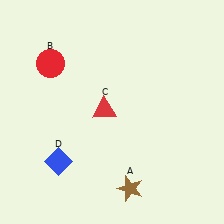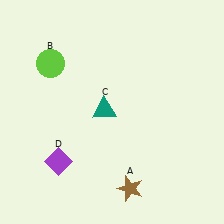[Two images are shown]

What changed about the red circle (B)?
In Image 1, B is red. In Image 2, it changed to lime.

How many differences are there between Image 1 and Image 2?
There are 3 differences between the two images.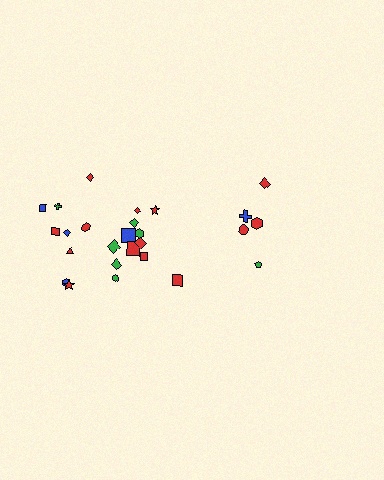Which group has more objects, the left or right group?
The left group.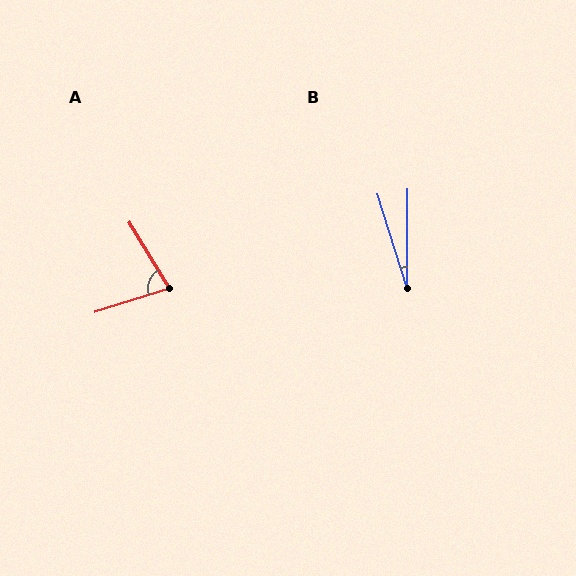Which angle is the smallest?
B, at approximately 18 degrees.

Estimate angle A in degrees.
Approximately 76 degrees.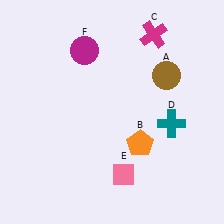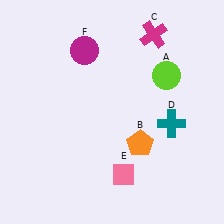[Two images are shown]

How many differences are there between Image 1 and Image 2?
There is 1 difference between the two images.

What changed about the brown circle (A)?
In Image 1, A is brown. In Image 2, it changed to lime.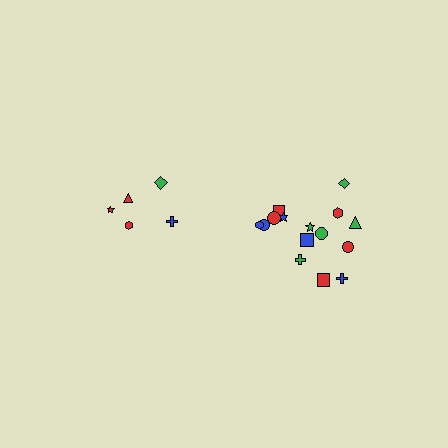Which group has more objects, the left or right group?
The right group.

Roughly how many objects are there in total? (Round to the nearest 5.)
Roughly 20 objects in total.